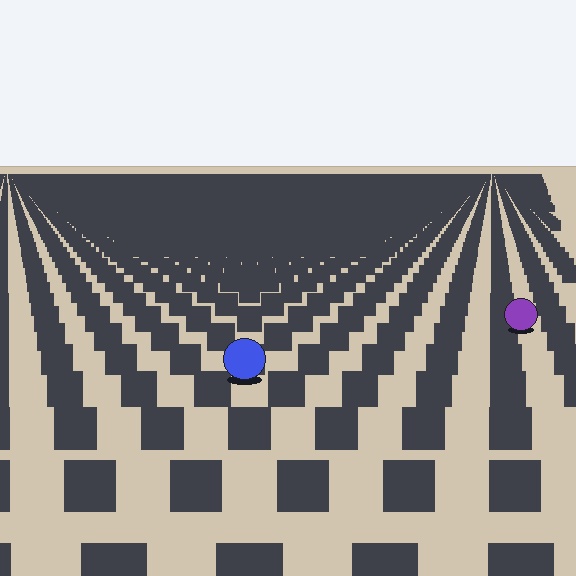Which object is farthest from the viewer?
The purple circle is farthest from the viewer. It appears smaller and the ground texture around it is denser.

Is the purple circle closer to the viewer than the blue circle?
No. The blue circle is closer — you can tell from the texture gradient: the ground texture is coarser near it.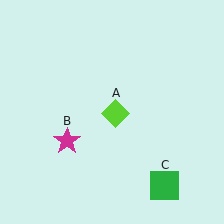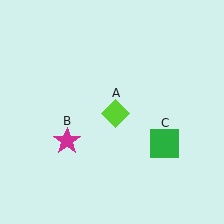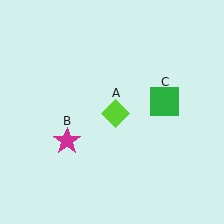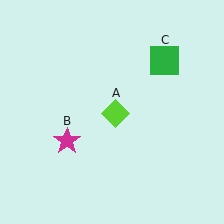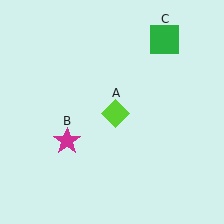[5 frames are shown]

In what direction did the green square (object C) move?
The green square (object C) moved up.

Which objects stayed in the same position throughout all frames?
Lime diamond (object A) and magenta star (object B) remained stationary.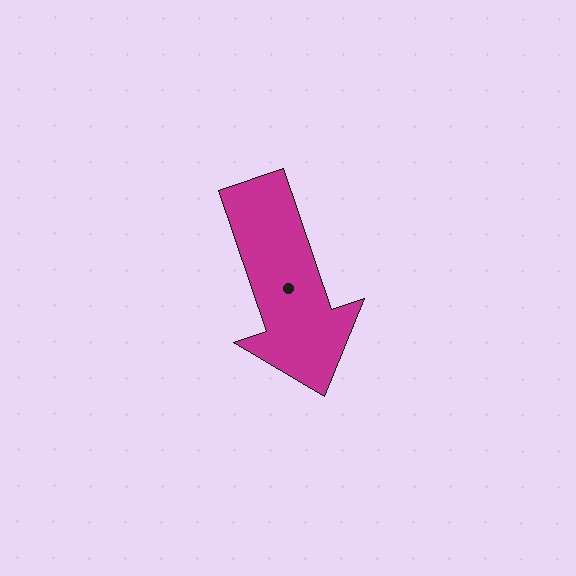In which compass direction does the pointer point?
South.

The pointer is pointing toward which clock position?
Roughly 5 o'clock.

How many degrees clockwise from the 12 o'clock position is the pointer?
Approximately 161 degrees.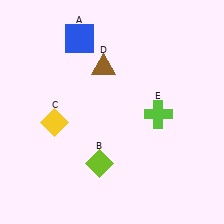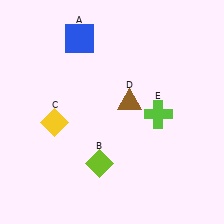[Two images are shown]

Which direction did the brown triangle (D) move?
The brown triangle (D) moved down.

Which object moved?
The brown triangle (D) moved down.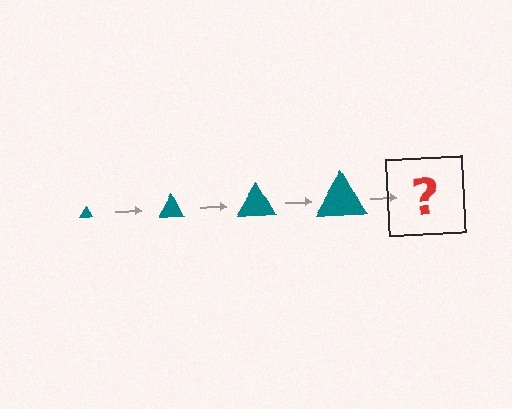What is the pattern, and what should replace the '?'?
The pattern is that the triangle gets progressively larger each step. The '?' should be a teal triangle, larger than the previous one.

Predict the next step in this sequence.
The next step is a teal triangle, larger than the previous one.